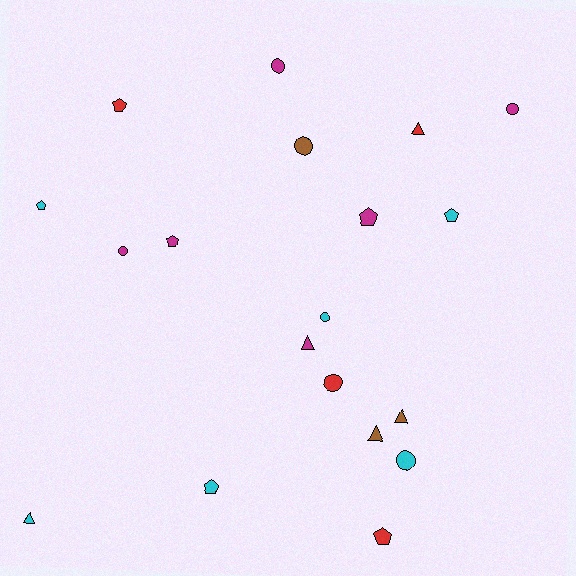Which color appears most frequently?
Cyan, with 6 objects.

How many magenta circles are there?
There are 3 magenta circles.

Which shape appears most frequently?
Circle, with 7 objects.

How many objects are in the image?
There are 19 objects.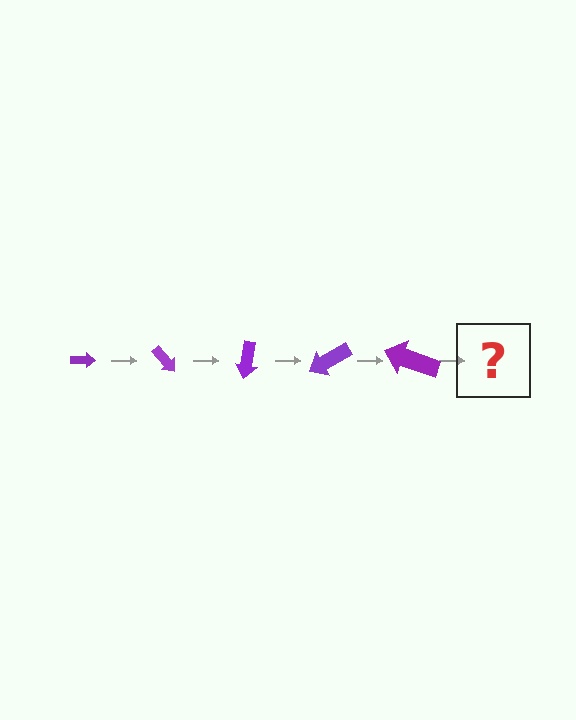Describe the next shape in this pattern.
It should be an arrow, larger than the previous one and rotated 250 degrees from the start.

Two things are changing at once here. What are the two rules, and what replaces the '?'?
The two rules are that the arrow grows larger each step and it rotates 50 degrees each step. The '?' should be an arrow, larger than the previous one and rotated 250 degrees from the start.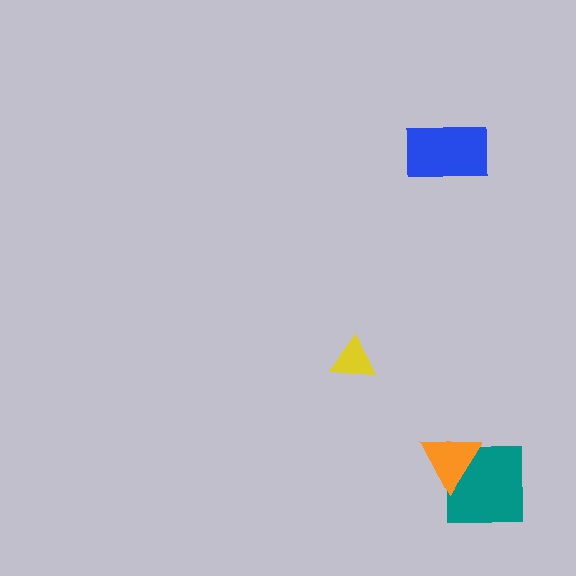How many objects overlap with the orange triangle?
1 object overlaps with the orange triangle.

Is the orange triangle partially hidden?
No, no other shape covers it.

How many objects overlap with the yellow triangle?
0 objects overlap with the yellow triangle.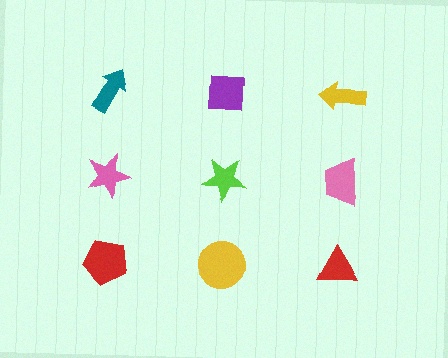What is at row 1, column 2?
A purple square.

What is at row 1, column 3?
A yellow arrow.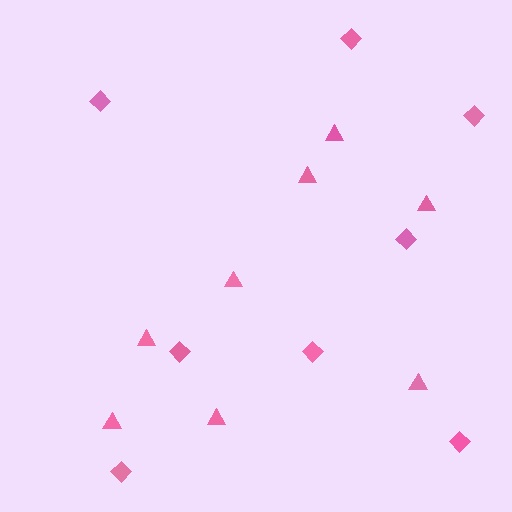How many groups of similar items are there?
There are 2 groups: one group of triangles (8) and one group of diamonds (8).